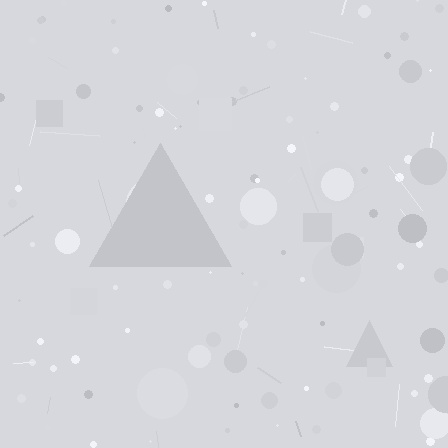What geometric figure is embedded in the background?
A triangle is embedded in the background.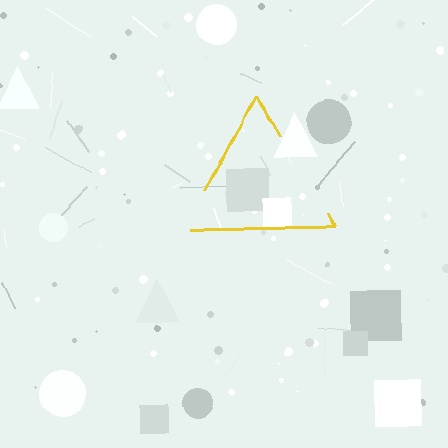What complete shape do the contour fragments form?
The contour fragments form a triangle.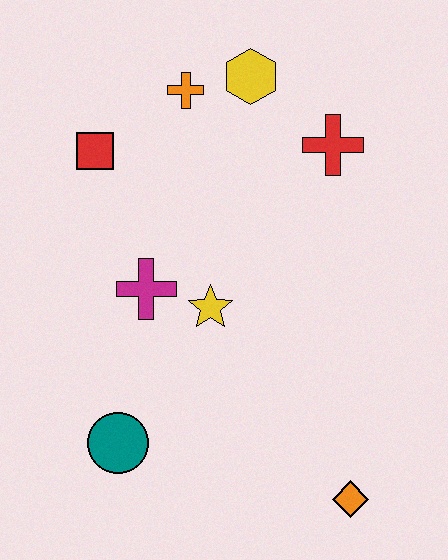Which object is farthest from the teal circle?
The yellow hexagon is farthest from the teal circle.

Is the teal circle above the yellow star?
No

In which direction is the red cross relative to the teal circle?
The red cross is above the teal circle.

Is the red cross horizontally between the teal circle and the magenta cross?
No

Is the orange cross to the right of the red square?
Yes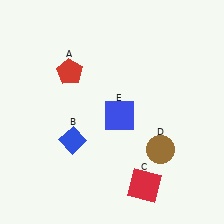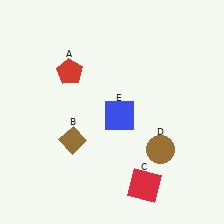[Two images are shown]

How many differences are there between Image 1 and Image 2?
There is 1 difference between the two images.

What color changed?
The diamond (B) changed from blue in Image 1 to brown in Image 2.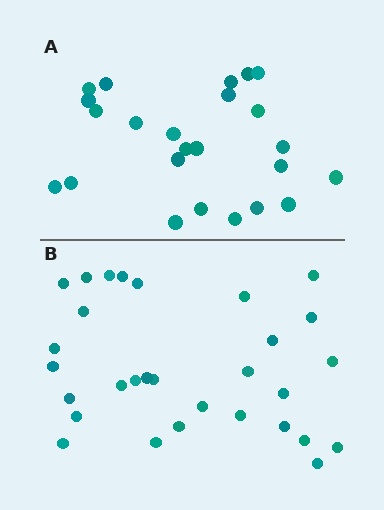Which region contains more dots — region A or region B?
Region B (the bottom region) has more dots.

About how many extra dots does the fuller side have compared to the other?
Region B has about 6 more dots than region A.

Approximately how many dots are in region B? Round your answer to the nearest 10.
About 30 dots.